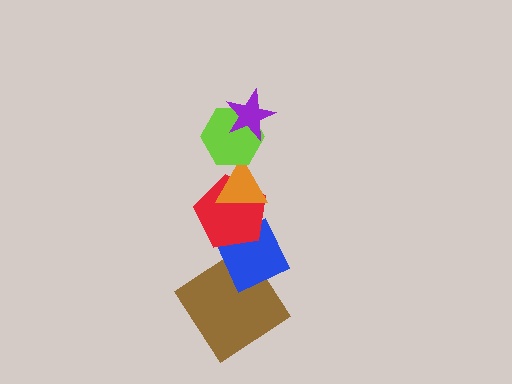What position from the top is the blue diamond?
The blue diamond is 5th from the top.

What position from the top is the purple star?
The purple star is 1st from the top.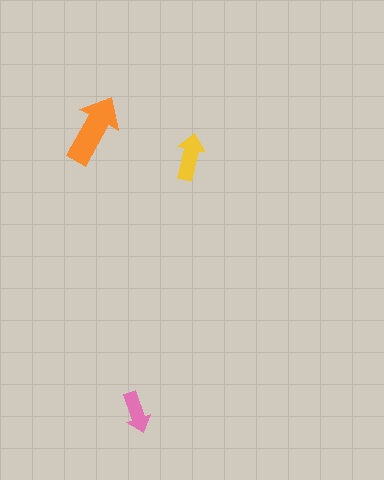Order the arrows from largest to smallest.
the orange one, the yellow one, the pink one.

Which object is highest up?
The orange arrow is topmost.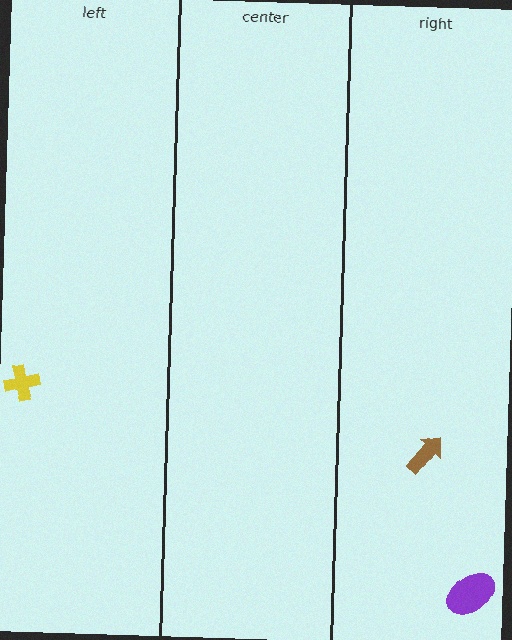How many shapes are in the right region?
2.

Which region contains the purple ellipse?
The right region.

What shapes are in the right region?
The purple ellipse, the brown arrow.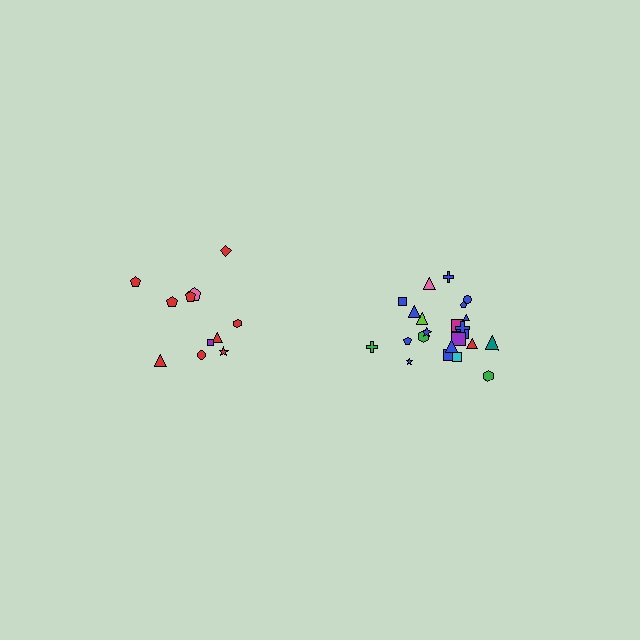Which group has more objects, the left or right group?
The right group.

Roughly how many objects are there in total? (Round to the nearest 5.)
Roughly 35 objects in total.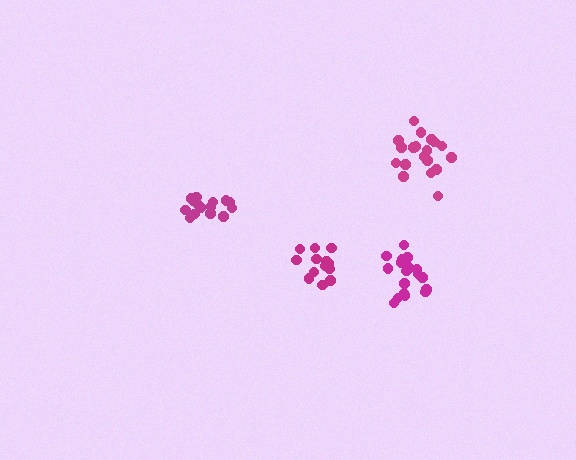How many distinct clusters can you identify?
There are 4 distinct clusters.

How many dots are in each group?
Group 1: 18 dots, Group 2: 15 dots, Group 3: 19 dots, Group 4: 13 dots (65 total).